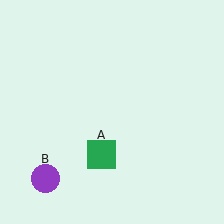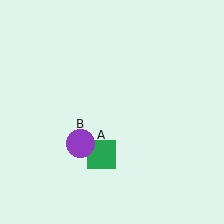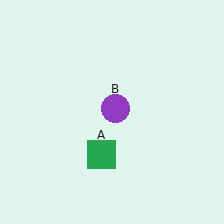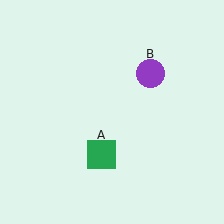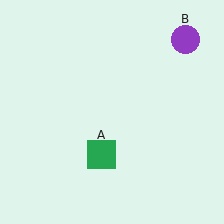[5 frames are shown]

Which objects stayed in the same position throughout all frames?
Green square (object A) remained stationary.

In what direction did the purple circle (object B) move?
The purple circle (object B) moved up and to the right.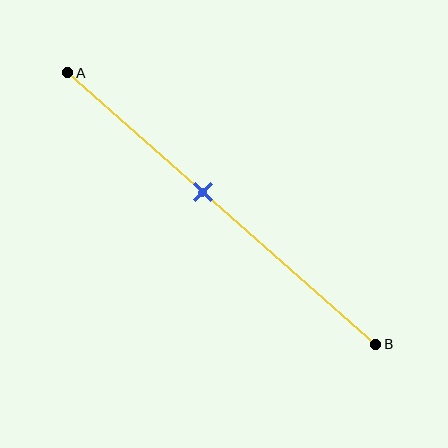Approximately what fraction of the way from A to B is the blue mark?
The blue mark is approximately 45% of the way from A to B.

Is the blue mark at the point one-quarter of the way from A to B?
No, the mark is at about 45% from A, not at the 25% one-quarter point.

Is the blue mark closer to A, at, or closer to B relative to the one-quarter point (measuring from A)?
The blue mark is closer to point B than the one-quarter point of segment AB.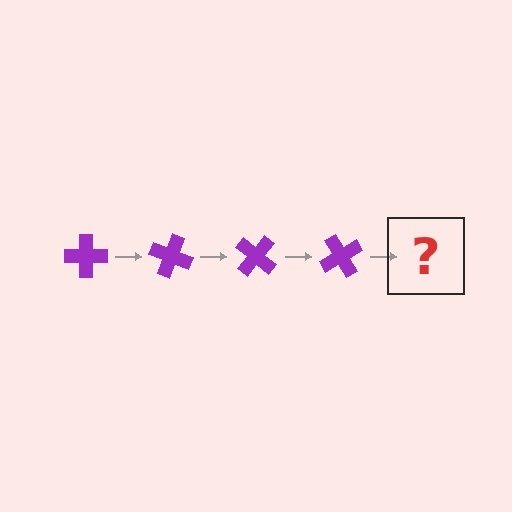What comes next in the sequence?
The next element should be a purple cross rotated 80 degrees.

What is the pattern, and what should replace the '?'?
The pattern is that the cross rotates 20 degrees each step. The '?' should be a purple cross rotated 80 degrees.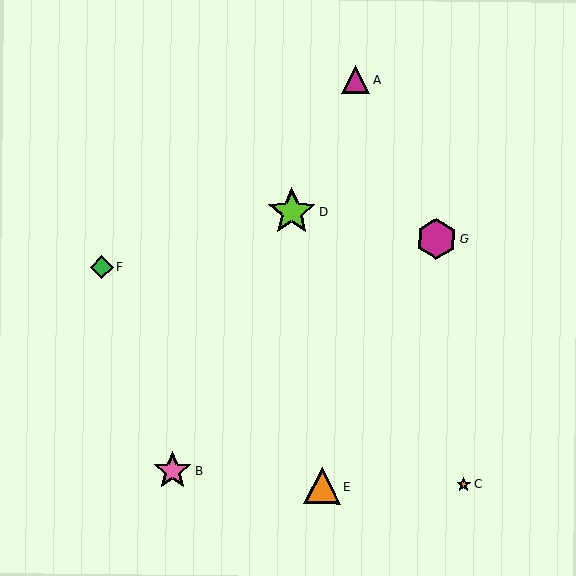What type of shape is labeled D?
Shape D is a lime star.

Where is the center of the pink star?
The center of the pink star is at (173, 471).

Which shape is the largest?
The lime star (labeled D) is the largest.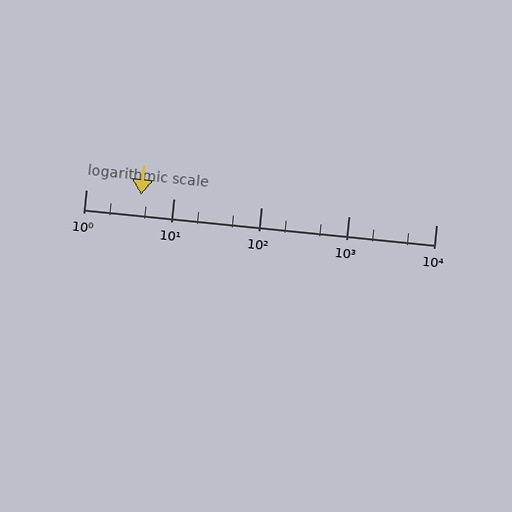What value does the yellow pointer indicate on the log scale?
The pointer indicates approximately 4.3.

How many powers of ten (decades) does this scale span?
The scale spans 4 decades, from 1 to 10000.